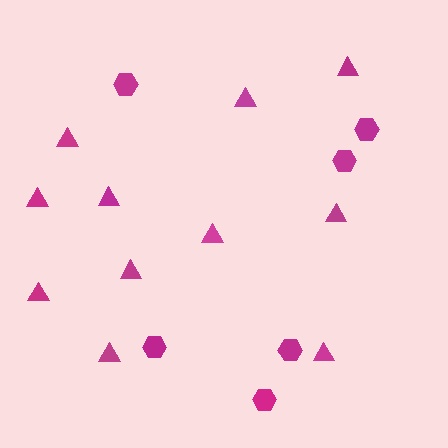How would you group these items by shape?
There are 2 groups: one group of hexagons (6) and one group of triangles (11).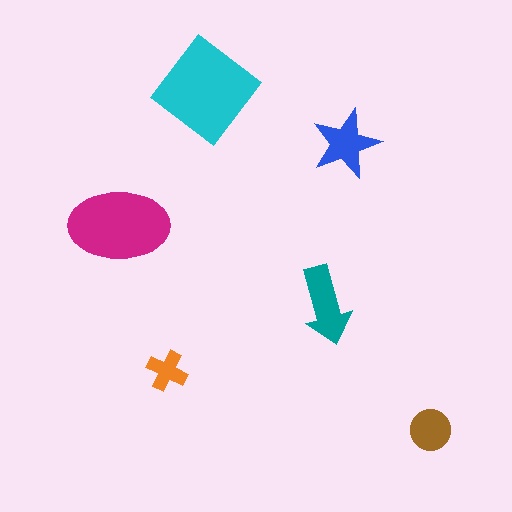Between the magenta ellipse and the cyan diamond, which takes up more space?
The cyan diamond.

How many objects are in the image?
There are 6 objects in the image.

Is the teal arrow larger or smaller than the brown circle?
Larger.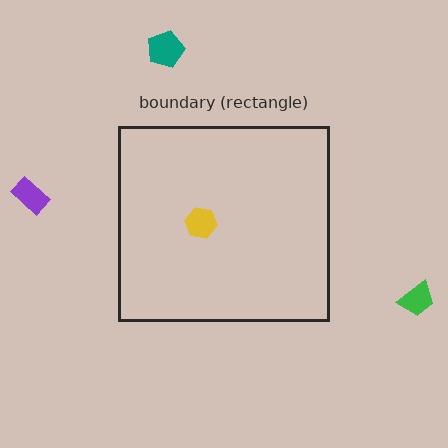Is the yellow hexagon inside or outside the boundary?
Inside.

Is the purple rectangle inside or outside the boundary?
Outside.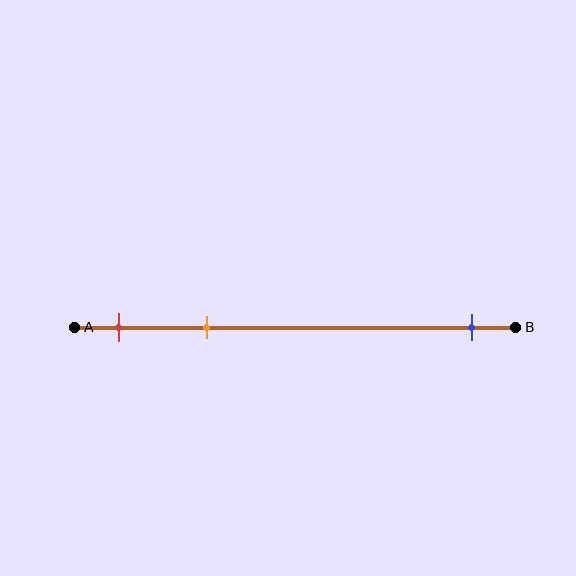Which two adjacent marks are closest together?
The red and orange marks are the closest adjacent pair.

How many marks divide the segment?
There are 3 marks dividing the segment.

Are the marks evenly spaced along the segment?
No, the marks are not evenly spaced.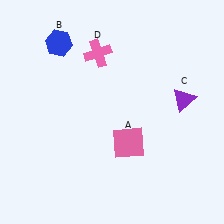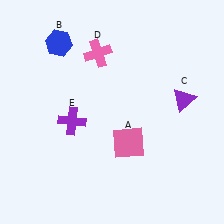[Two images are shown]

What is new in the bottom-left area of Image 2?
A purple cross (E) was added in the bottom-left area of Image 2.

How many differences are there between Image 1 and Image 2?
There is 1 difference between the two images.